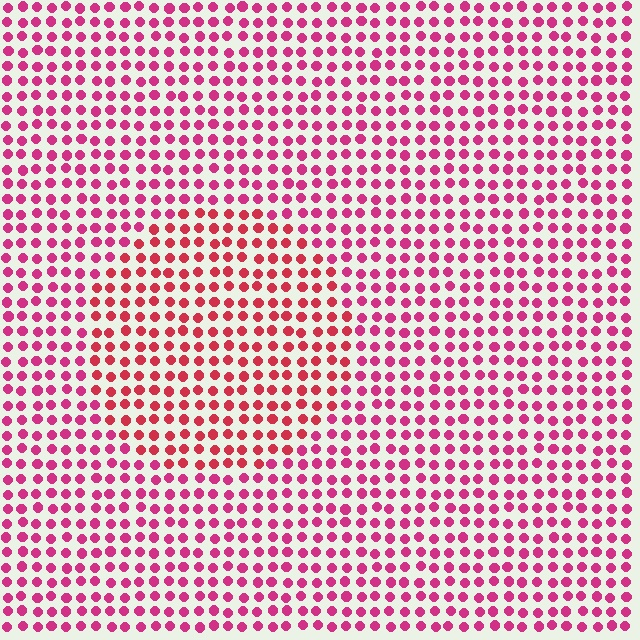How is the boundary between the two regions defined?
The boundary is defined purely by a slight shift in hue (about 23 degrees). Spacing, size, and orientation are identical on both sides.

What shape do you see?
I see a circle.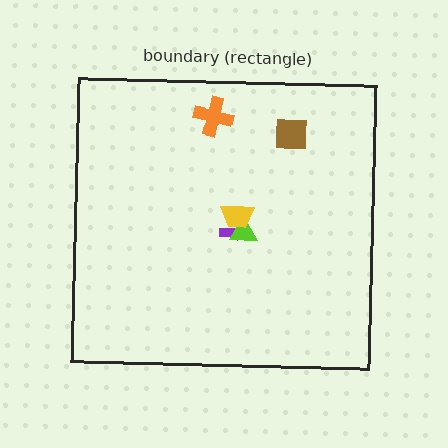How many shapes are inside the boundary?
5 inside, 0 outside.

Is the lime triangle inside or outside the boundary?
Inside.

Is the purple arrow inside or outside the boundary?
Inside.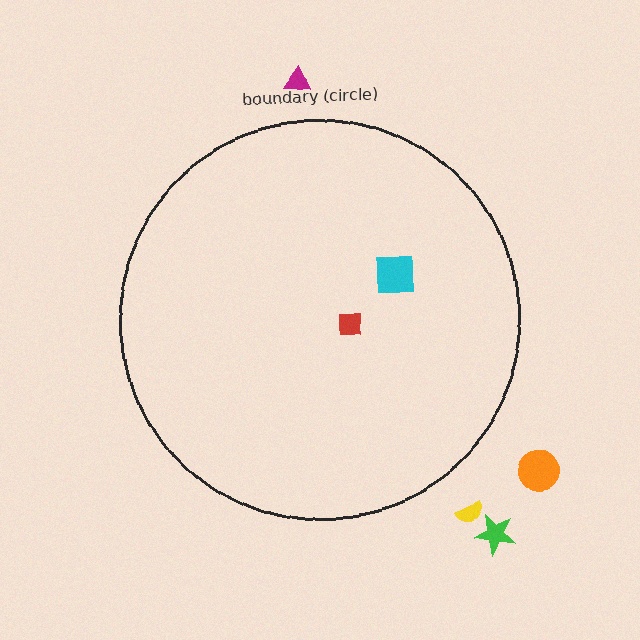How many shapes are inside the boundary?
2 inside, 4 outside.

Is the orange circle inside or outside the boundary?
Outside.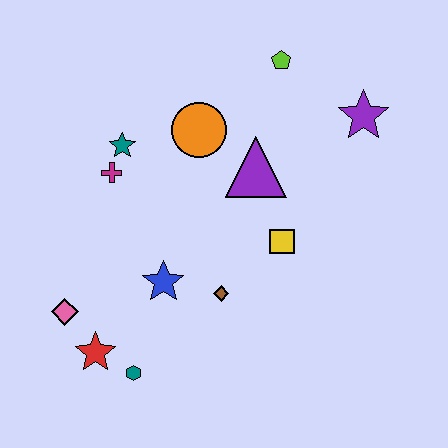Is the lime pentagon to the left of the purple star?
Yes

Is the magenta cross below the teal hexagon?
No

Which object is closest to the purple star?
The lime pentagon is closest to the purple star.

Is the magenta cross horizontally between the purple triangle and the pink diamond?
Yes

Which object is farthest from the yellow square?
The pink diamond is farthest from the yellow square.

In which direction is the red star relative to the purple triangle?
The red star is below the purple triangle.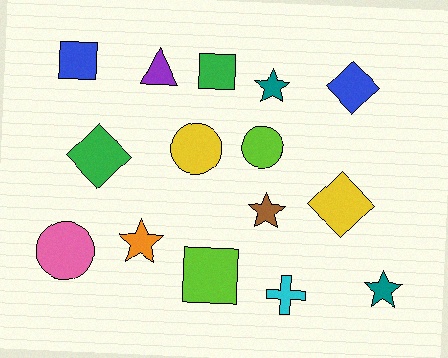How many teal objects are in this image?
There are 2 teal objects.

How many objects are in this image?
There are 15 objects.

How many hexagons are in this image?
There are no hexagons.